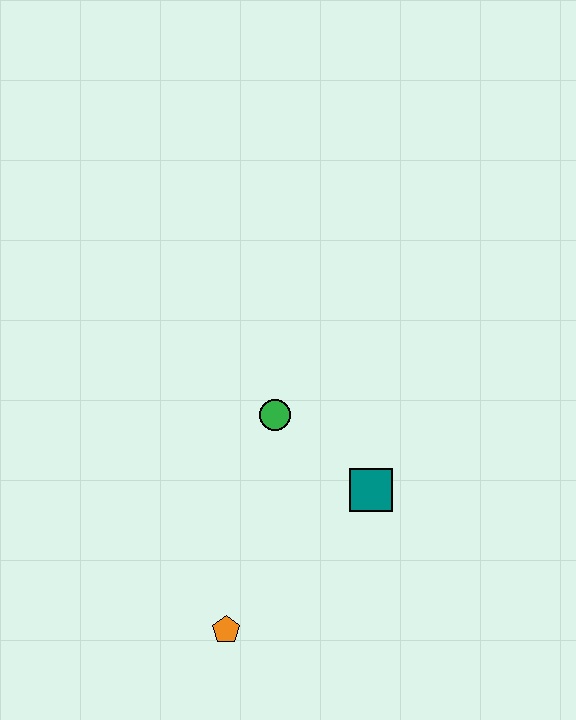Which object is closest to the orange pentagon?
The teal square is closest to the orange pentagon.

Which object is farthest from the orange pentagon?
The green circle is farthest from the orange pentagon.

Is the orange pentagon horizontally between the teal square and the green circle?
No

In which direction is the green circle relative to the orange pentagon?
The green circle is above the orange pentagon.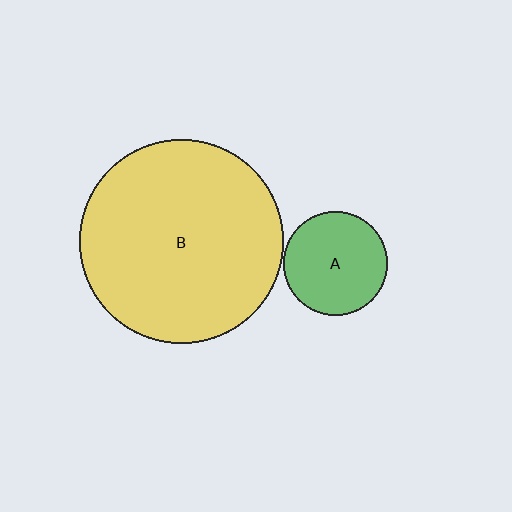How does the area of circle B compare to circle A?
Approximately 3.8 times.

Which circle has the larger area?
Circle B (yellow).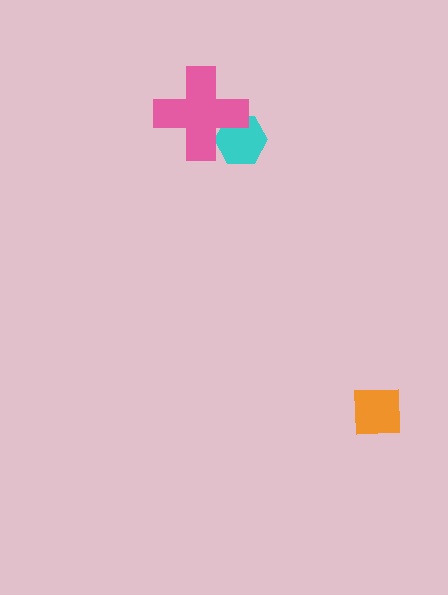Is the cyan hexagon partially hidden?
Yes, it is partially covered by another shape.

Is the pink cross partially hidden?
No, no other shape covers it.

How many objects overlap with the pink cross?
1 object overlaps with the pink cross.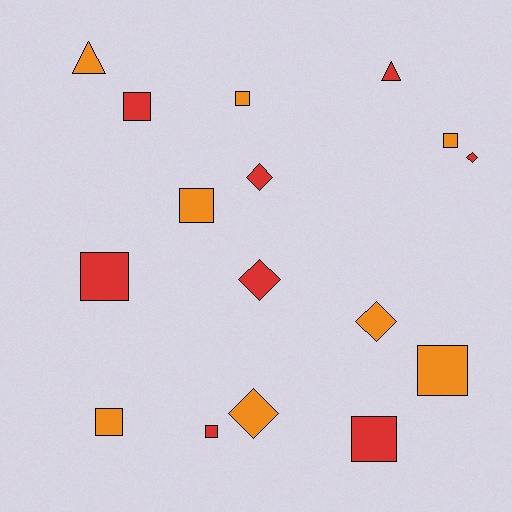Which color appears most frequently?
Orange, with 8 objects.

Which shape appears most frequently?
Square, with 9 objects.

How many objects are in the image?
There are 16 objects.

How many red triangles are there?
There is 1 red triangle.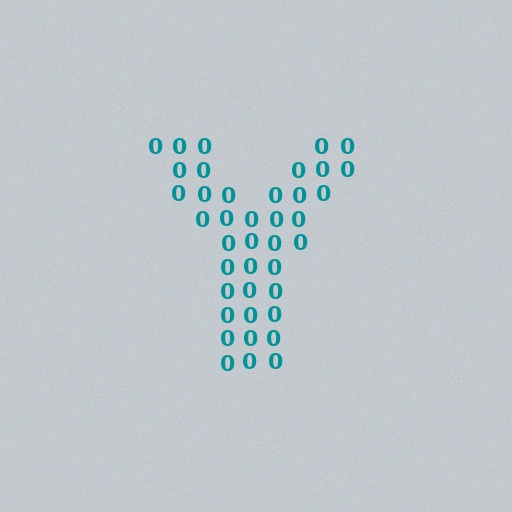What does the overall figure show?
The overall figure shows the letter Y.